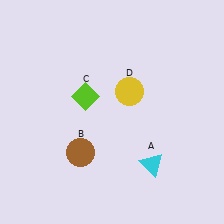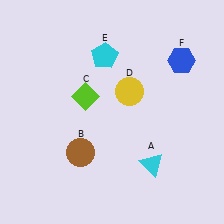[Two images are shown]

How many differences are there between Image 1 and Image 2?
There are 2 differences between the two images.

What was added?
A cyan pentagon (E), a blue hexagon (F) were added in Image 2.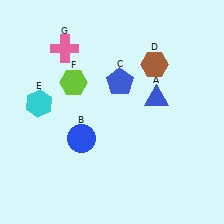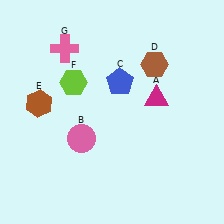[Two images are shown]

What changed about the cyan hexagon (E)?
In Image 1, E is cyan. In Image 2, it changed to brown.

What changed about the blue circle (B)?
In Image 1, B is blue. In Image 2, it changed to pink.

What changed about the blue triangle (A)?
In Image 1, A is blue. In Image 2, it changed to magenta.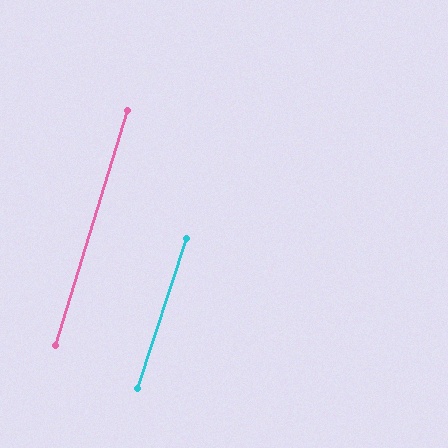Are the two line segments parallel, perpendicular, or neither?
Parallel — their directions differ by only 0.5°.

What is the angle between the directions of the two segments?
Approximately 1 degree.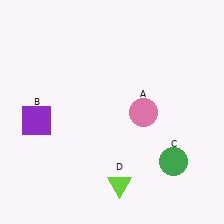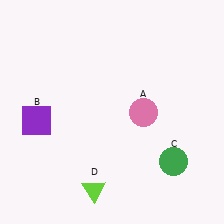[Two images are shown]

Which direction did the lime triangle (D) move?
The lime triangle (D) moved left.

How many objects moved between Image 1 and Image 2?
1 object moved between the two images.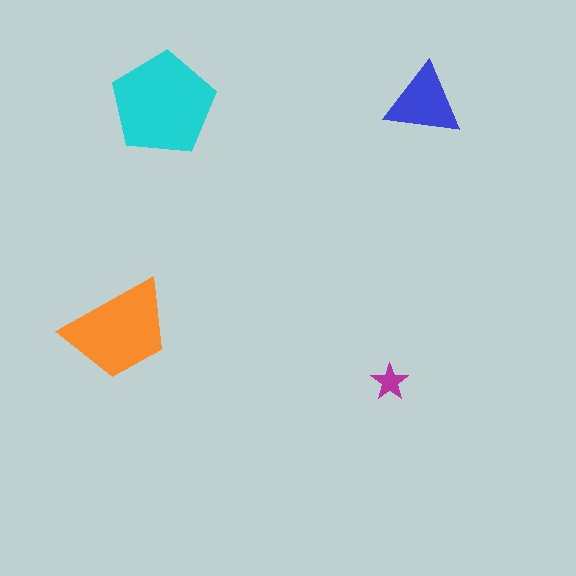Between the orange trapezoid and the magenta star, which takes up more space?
The orange trapezoid.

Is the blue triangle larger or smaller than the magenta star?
Larger.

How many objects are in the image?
There are 4 objects in the image.